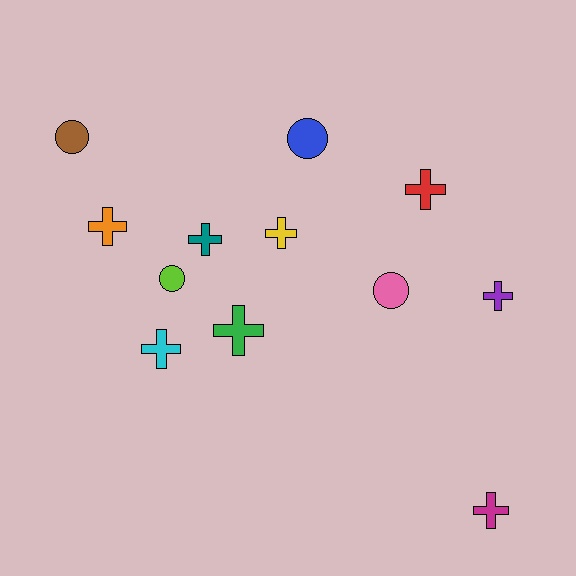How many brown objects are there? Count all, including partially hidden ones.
There is 1 brown object.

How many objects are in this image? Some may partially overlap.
There are 12 objects.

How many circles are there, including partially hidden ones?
There are 4 circles.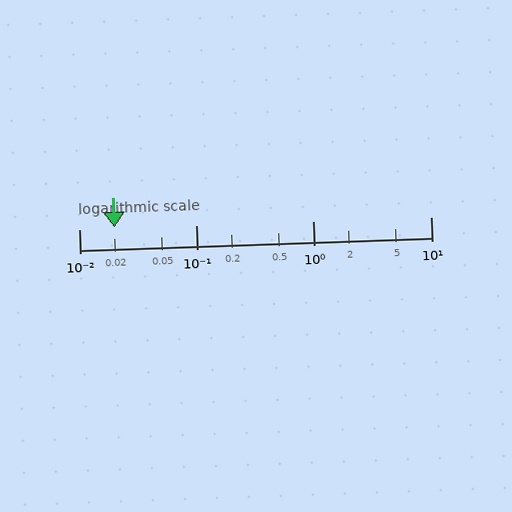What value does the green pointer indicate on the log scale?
The pointer indicates approximately 0.02.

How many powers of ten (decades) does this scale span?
The scale spans 3 decades, from 0.01 to 10.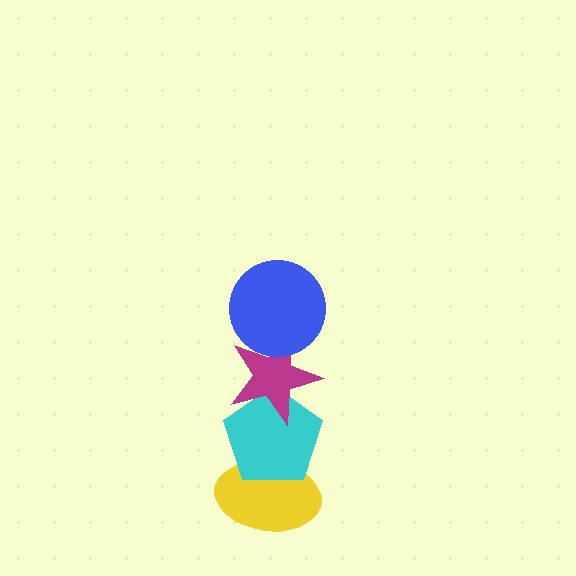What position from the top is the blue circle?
The blue circle is 1st from the top.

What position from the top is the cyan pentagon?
The cyan pentagon is 3rd from the top.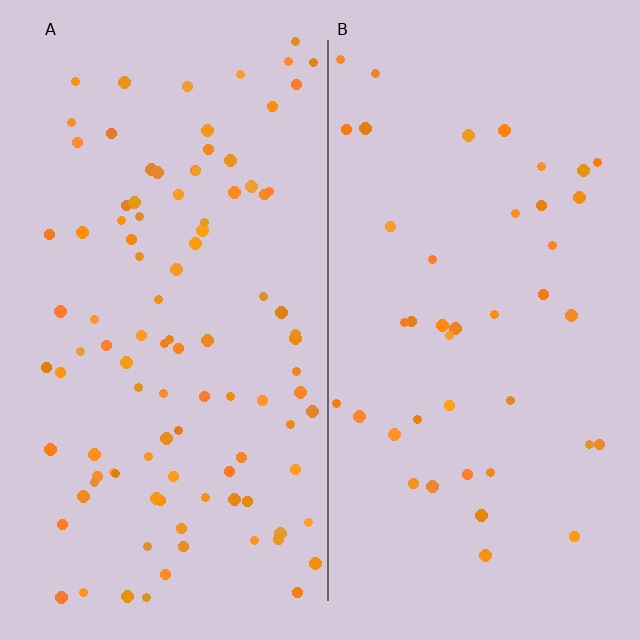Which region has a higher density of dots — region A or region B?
A (the left).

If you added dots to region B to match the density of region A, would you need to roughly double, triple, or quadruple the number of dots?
Approximately double.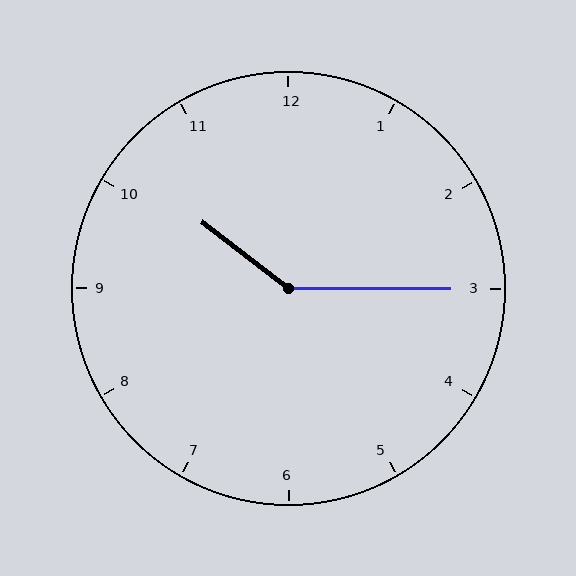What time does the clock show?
10:15.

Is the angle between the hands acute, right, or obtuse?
It is obtuse.